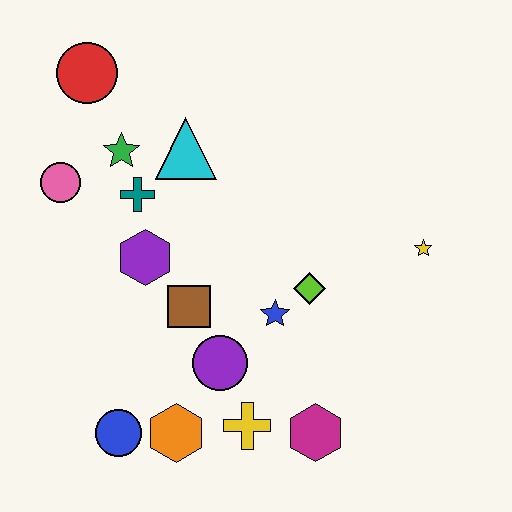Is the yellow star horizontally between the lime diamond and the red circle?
No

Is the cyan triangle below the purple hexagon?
No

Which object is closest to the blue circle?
The orange hexagon is closest to the blue circle.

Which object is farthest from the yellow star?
The red circle is farthest from the yellow star.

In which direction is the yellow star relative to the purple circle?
The yellow star is to the right of the purple circle.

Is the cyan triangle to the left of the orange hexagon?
No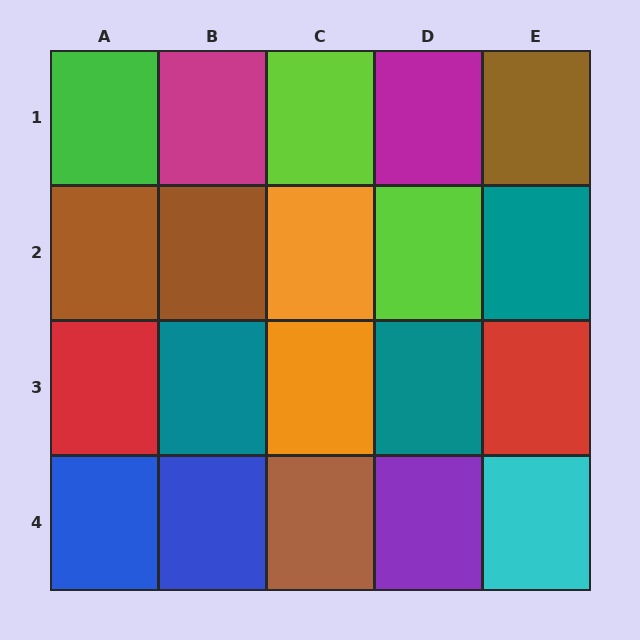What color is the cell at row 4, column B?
Blue.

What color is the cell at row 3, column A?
Red.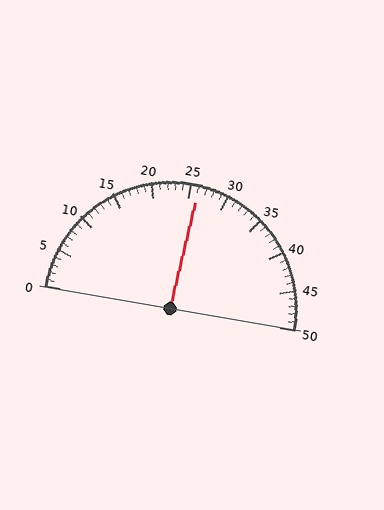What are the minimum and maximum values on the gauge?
The gauge ranges from 0 to 50.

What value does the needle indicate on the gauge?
The needle indicates approximately 26.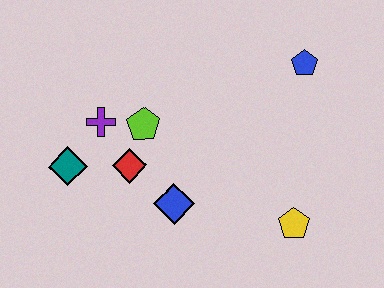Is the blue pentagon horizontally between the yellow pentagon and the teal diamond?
No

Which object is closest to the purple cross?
The lime pentagon is closest to the purple cross.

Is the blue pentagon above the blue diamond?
Yes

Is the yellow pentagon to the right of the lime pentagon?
Yes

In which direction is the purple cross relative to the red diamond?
The purple cross is above the red diamond.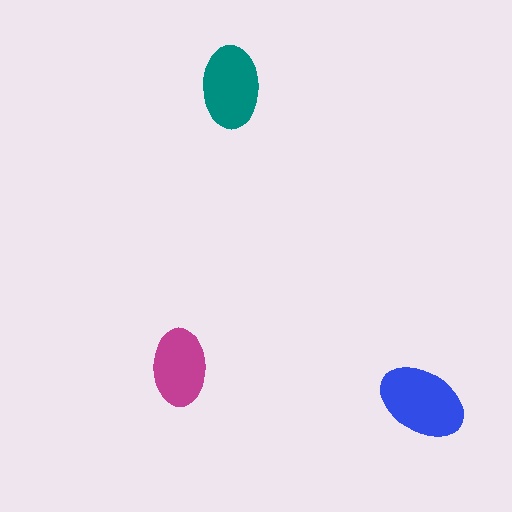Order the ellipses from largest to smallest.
the blue one, the teal one, the magenta one.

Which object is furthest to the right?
The blue ellipse is rightmost.